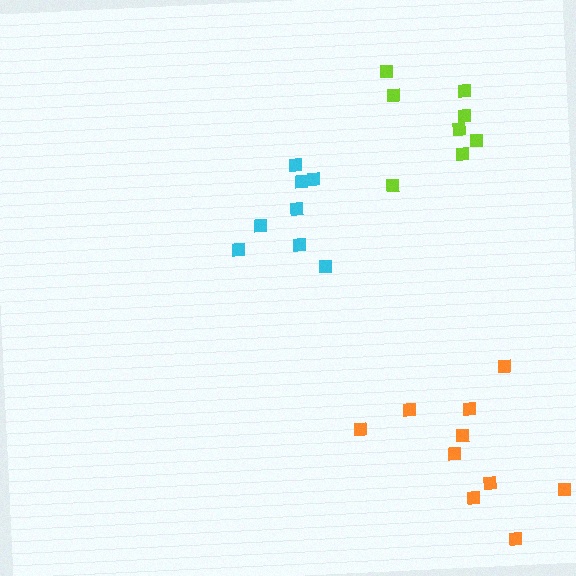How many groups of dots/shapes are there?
There are 3 groups.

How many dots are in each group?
Group 1: 8 dots, Group 2: 10 dots, Group 3: 8 dots (26 total).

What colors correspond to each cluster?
The clusters are colored: cyan, orange, lime.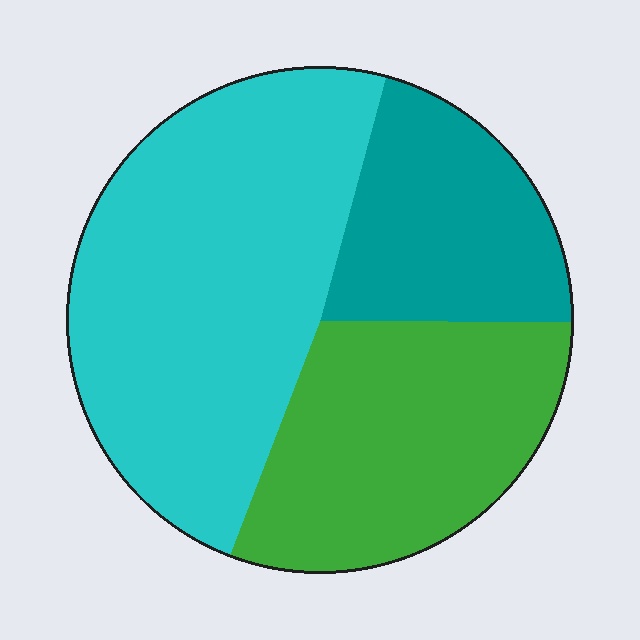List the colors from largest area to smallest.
From largest to smallest: cyan, green, teal.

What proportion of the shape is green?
Green takes up between a sixth and a third of the shape.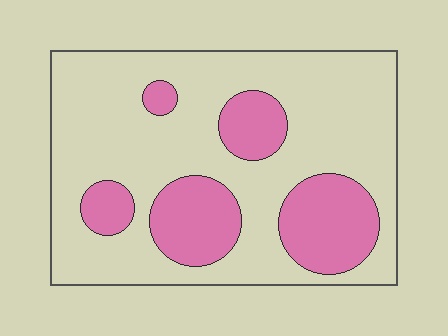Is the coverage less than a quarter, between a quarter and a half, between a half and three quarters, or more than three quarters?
Between a quarter and a half.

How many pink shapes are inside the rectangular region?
5.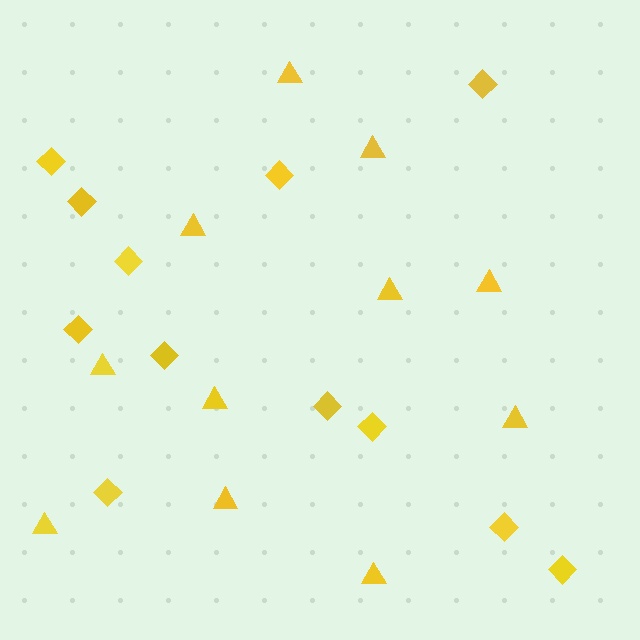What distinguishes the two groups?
There are 2 groups: one group of diamonds (12) and one group of triangles (11).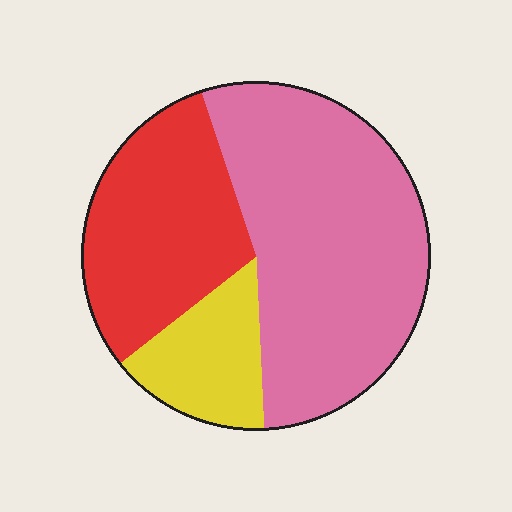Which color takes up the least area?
Yellow, at roughly 15%.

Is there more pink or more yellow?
Pink.